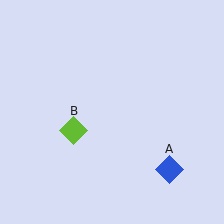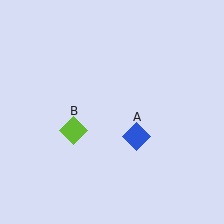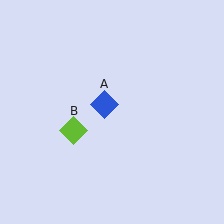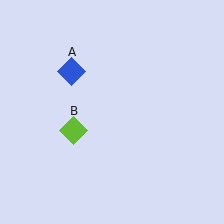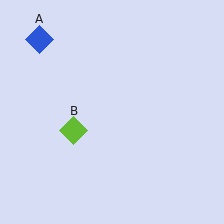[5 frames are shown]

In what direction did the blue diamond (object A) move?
The blue diamond (object A) moved up and to the left.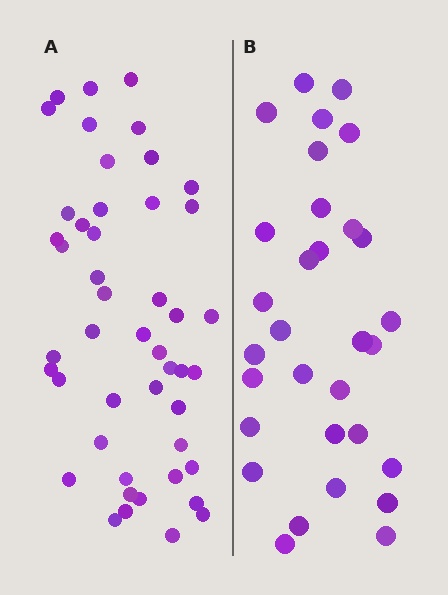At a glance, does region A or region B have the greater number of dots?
Region A (the left region) has more dots.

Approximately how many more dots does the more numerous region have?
Region A has approximately 15 more dots than region B.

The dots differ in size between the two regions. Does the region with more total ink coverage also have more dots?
No. Region B has more total ink coverage because its dots are larger, but region A actually contains more individual dots. Total area can be misleading — the number of items is what matters here.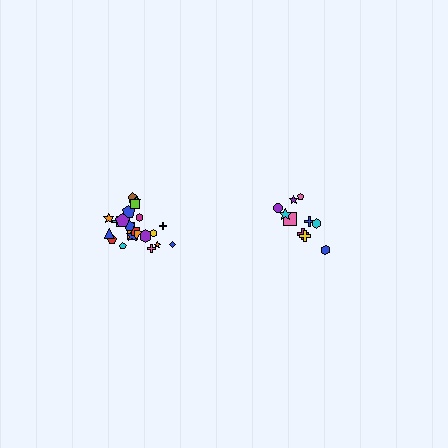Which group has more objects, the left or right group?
The left group.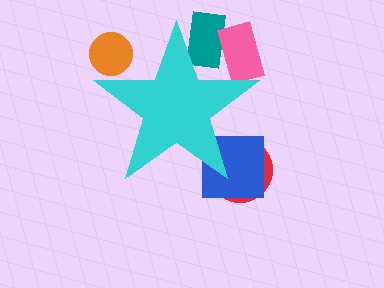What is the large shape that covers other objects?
A cyan star.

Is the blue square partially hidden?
Yes, the blue square is partially hidden behind the cyan star.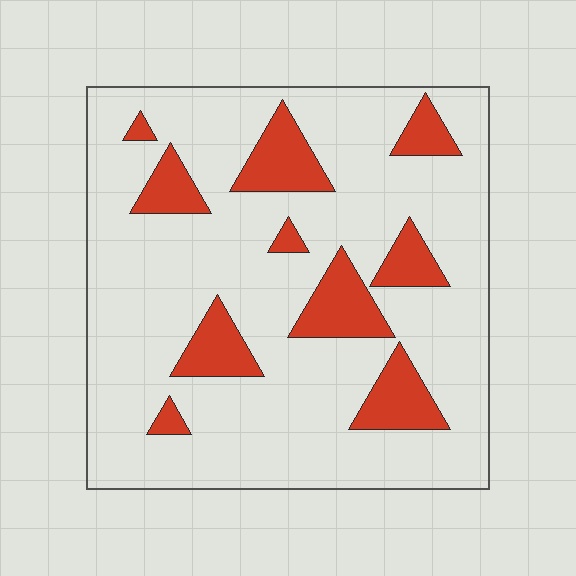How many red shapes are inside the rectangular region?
10.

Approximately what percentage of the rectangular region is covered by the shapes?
Approximately 20%.